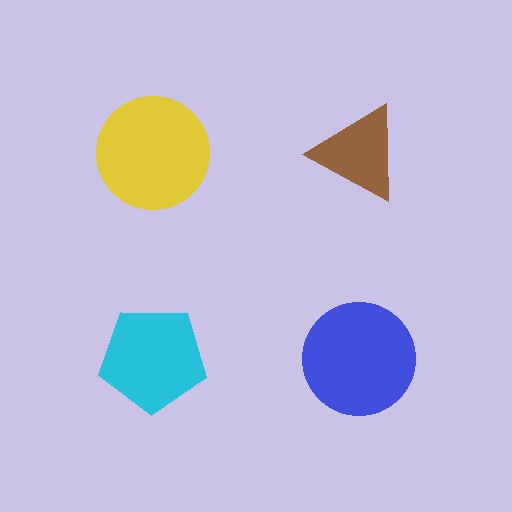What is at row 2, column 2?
A blue circle.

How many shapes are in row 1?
2 shapes.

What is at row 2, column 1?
A cyan pentagon.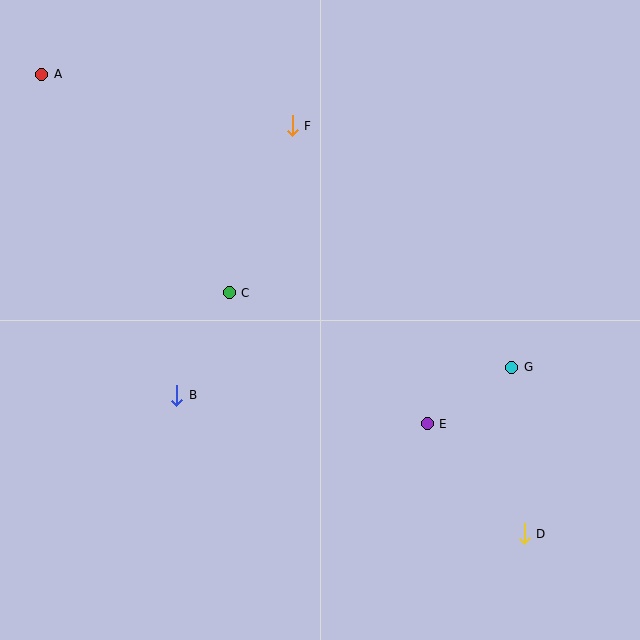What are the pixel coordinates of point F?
Point F is at (292, 126).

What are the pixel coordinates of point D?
Point D is at (524, 534).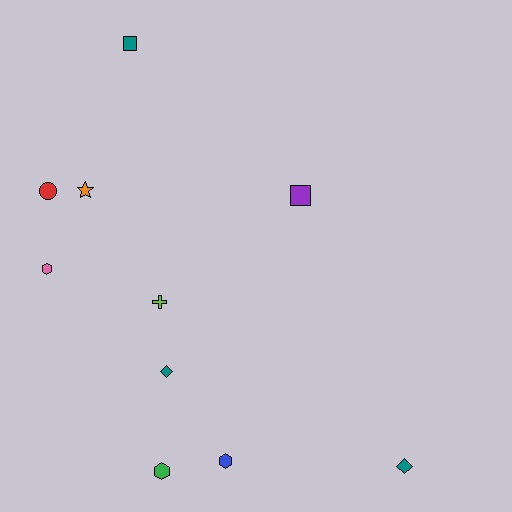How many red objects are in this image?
There is 1 red object.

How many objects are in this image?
There are 10 objects.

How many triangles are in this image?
There are no triangles.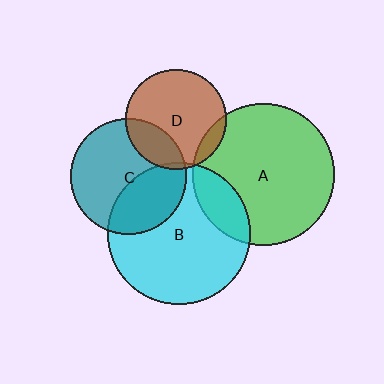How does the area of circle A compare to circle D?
Approximately 2.0 times.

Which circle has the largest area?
Circle B (cyan).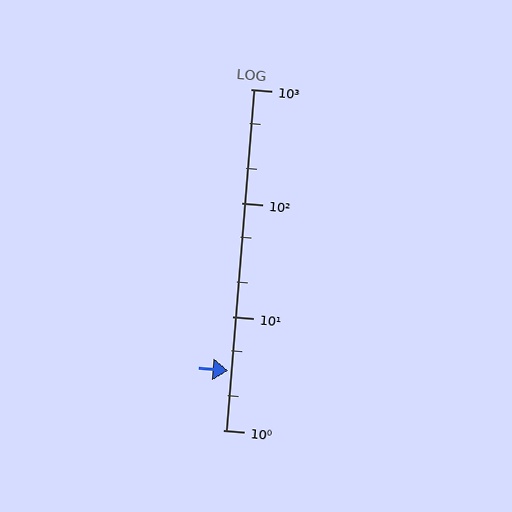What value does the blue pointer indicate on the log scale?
The pointer indicates approximately 3.3.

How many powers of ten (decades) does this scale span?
The scale spans 3 decades, from 1 to 1000.